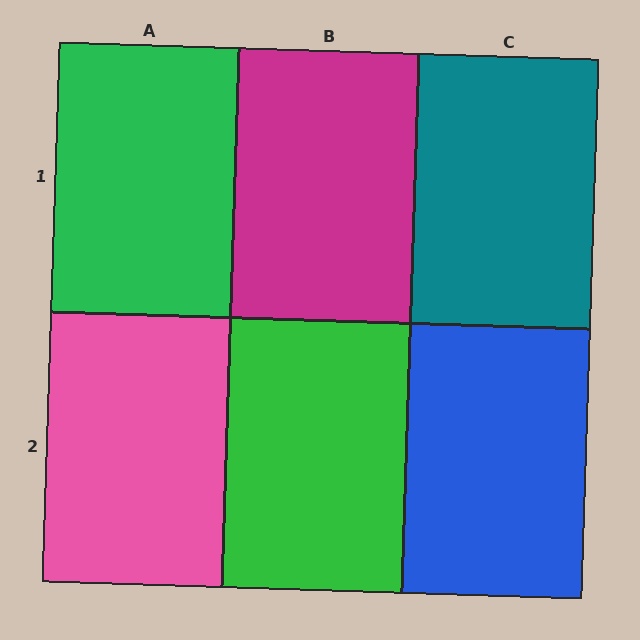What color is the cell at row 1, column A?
Green.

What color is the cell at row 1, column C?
Teal.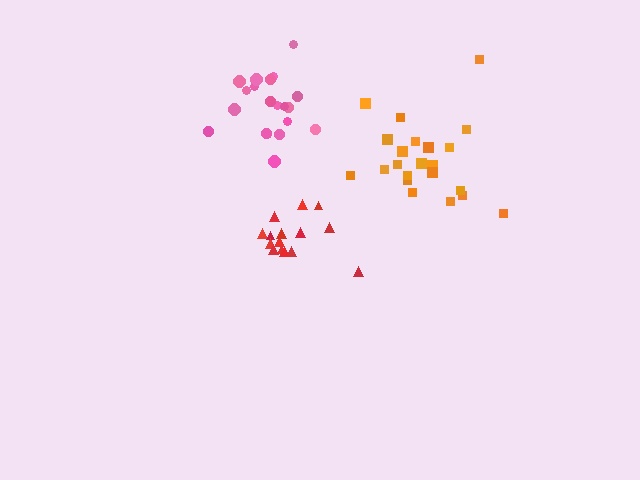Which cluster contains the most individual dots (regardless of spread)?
Orange (22).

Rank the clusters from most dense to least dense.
pink, red, orange.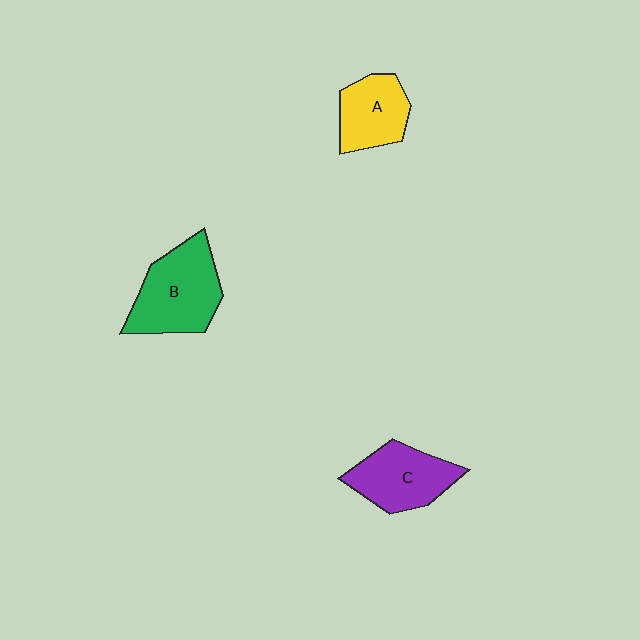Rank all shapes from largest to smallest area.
From largest to smallest: B (green), C (purple), A (yellow).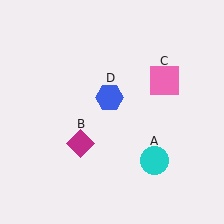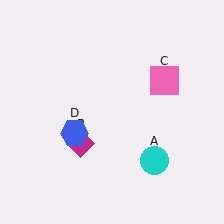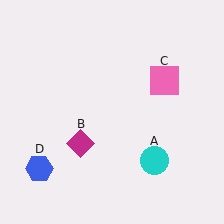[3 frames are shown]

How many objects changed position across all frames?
1 object changed position: blue hexagon (object D).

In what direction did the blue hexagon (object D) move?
The blue hexagon (object D) moved down and to the left.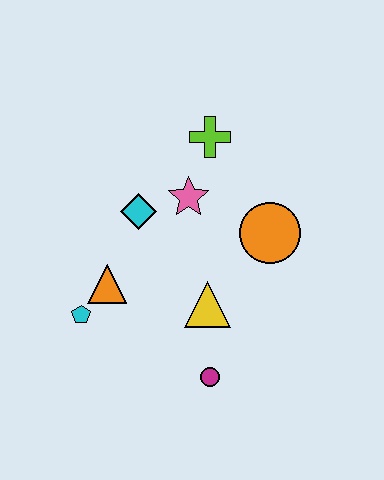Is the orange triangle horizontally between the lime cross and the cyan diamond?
No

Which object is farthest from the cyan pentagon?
The lime cross is farthest from the cyan pentagon.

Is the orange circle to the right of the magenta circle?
Yes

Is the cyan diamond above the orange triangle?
Yes